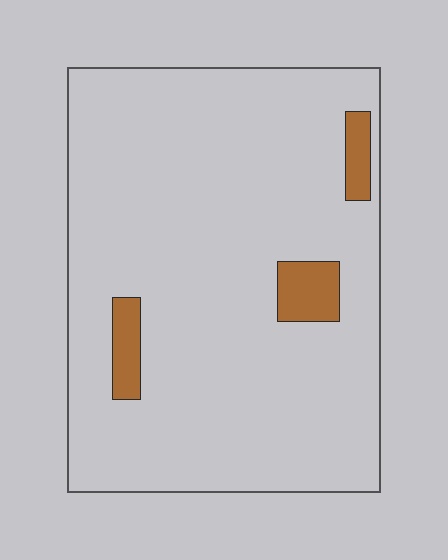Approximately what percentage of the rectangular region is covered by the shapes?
Approximately 5%.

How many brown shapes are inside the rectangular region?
3.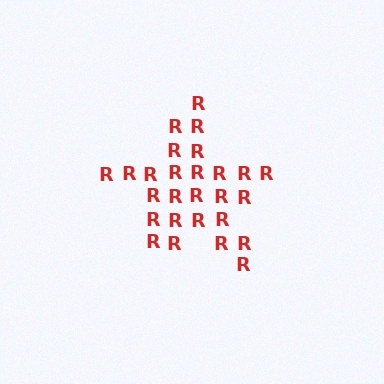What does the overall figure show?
The overall figure shows a star.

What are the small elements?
The small elements are letter R's.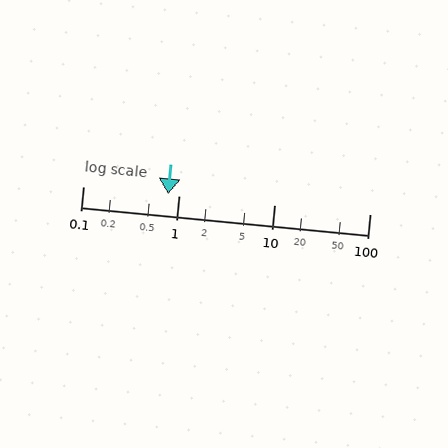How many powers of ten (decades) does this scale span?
The scale spans 3 decades, from 0.1 to 100.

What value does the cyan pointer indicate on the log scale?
The pointer indicates approximately 0.78.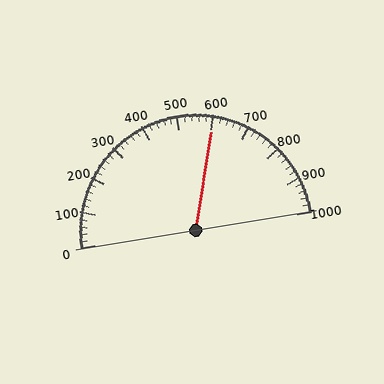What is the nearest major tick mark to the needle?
The nearest major tick mark is 600.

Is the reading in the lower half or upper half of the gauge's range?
The reading is in the upper half of the range (0 to 1000).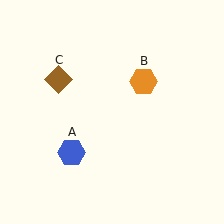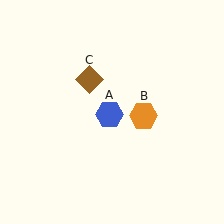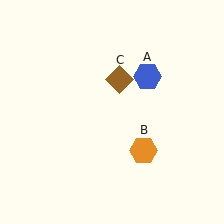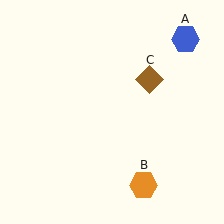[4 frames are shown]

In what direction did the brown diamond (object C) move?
The brown diamond (object C) moved right.